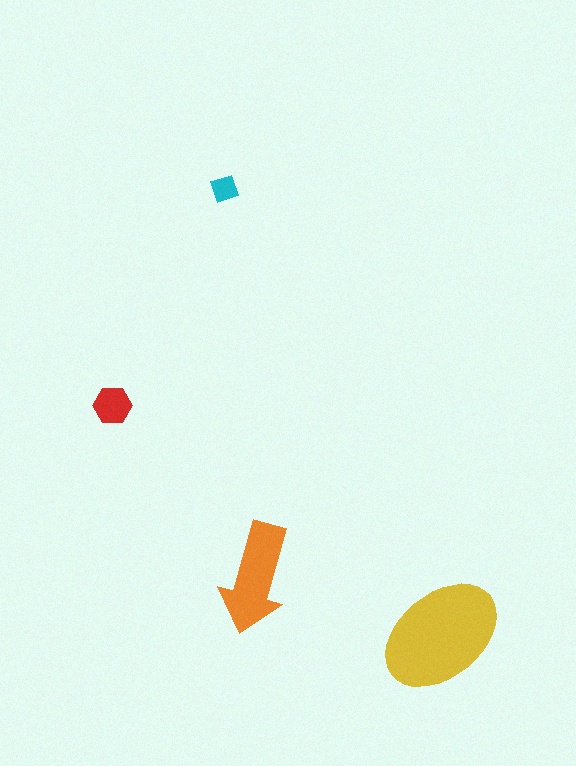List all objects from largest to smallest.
The yellow ellipse, the orange arrow, the red hexagon, the cyan diamond.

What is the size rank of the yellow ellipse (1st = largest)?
1st.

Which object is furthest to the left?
The red hexagon is leftmost.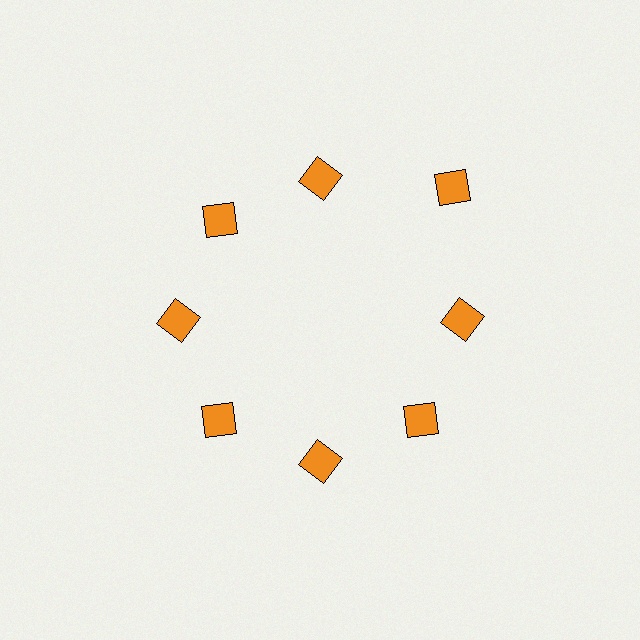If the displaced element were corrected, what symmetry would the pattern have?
It would have 8-fold rotational symmetry — the pattern would map onto itself every 45 degrees.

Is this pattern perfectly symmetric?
No. The 8 orange squares are arranged in a ring, but one element near the 2 o'clock position is pushed outward from the center, breaking the 8-fold rotational symmetry.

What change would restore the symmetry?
The symmetry would be restored by moving it inward, back onto the ring so that all 8 squares sit at equal angles and equal distance from the center.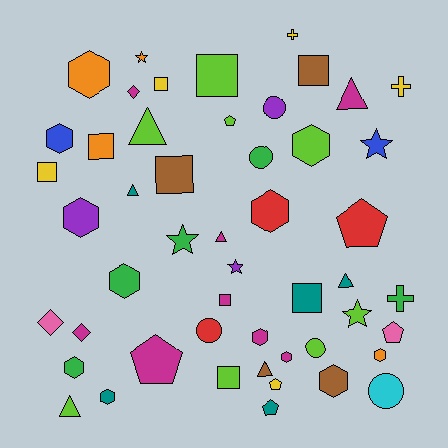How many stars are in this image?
There are 5 stars.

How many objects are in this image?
There are 50 objects.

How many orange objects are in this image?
There are 4 orange objects.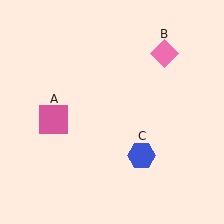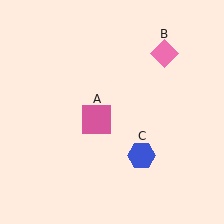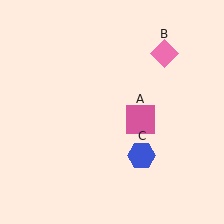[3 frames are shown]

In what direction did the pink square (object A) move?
The pink square (object A) moved right.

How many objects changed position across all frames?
1 object changed position: pink square (object A).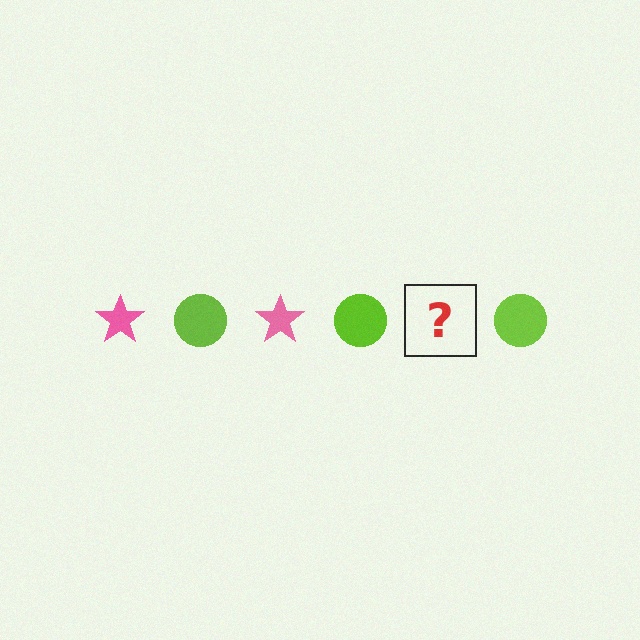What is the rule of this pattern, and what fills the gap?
The rule is that the pattern alternates between pink star and lime circle. The gap should be filled with a pink star.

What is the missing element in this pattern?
The missing element is a pink star.